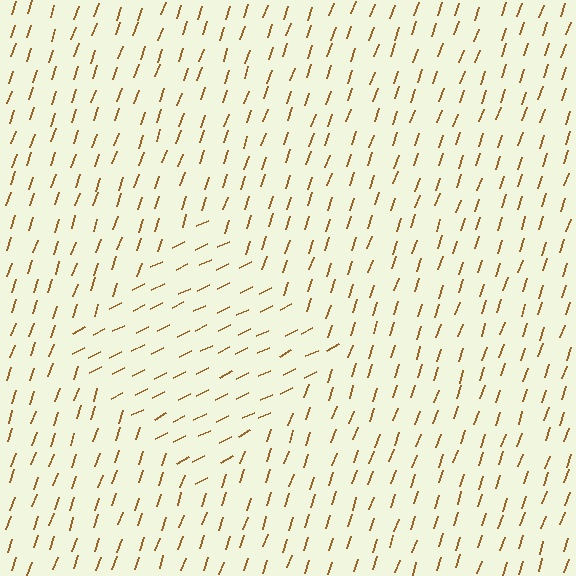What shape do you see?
I see a diamond.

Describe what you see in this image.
The image is filled with small brown line segments. A diamond region in the image has lines oriented differently from the surrounding lines, creating a visible texture boundary.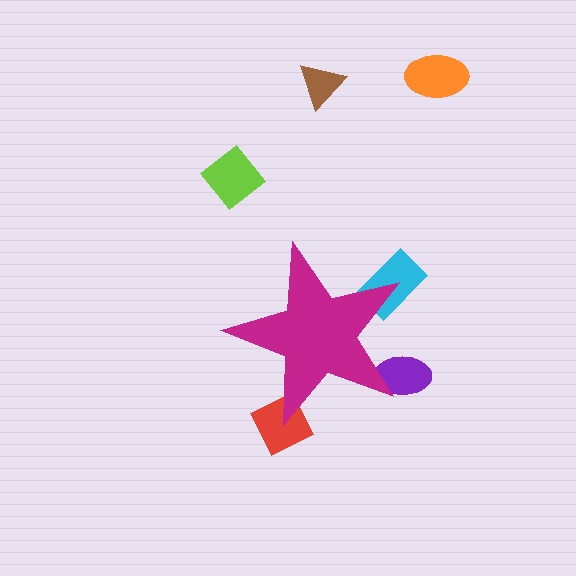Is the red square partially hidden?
Yes, the red square is partially hidden behind the magenta star.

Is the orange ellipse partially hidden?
No, the orange ellipse is fully visible.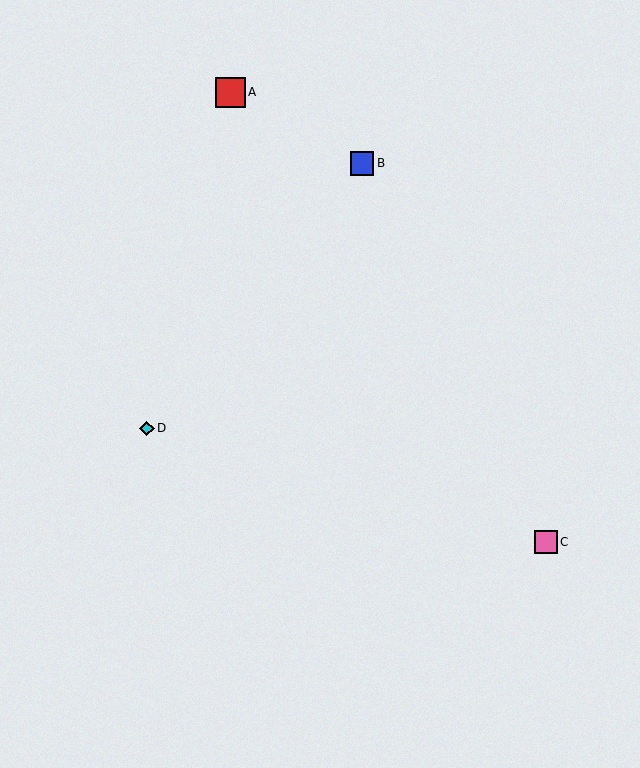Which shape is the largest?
The red square (labeled A) is the largest.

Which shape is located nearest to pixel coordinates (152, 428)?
The cyan diamond (labeled D) at (147, 428) is nearest to that location.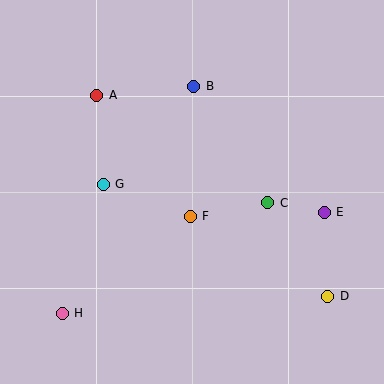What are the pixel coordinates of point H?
Point H is at (62, 313).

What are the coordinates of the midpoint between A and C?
The midpoint between A and C is at (182, 149).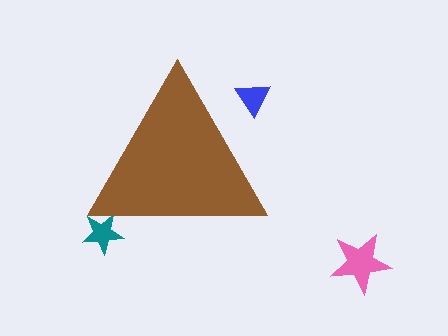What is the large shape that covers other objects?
A brown triangle.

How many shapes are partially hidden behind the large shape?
2 shapes are partially hidden.